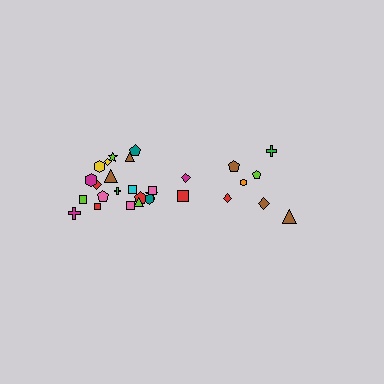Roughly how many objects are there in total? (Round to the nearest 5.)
Roughly 30 objects in total.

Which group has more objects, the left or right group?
The left group.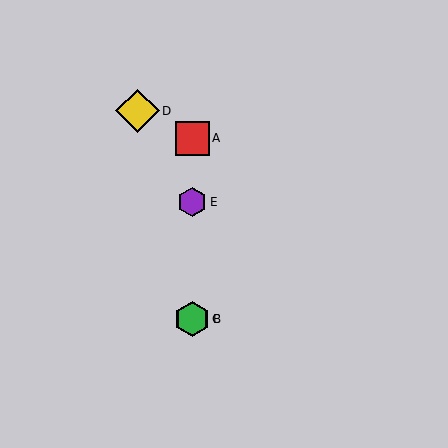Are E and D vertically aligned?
No, E is at x≈192 and D is at x≈137.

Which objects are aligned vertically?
Objects A, B, C, E are aligned vertically.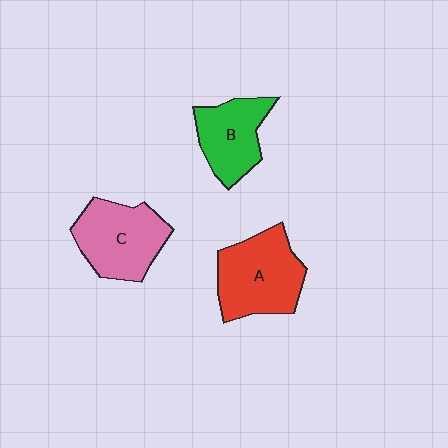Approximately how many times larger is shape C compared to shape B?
Approximately 1.2 times.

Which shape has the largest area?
Shape A (red).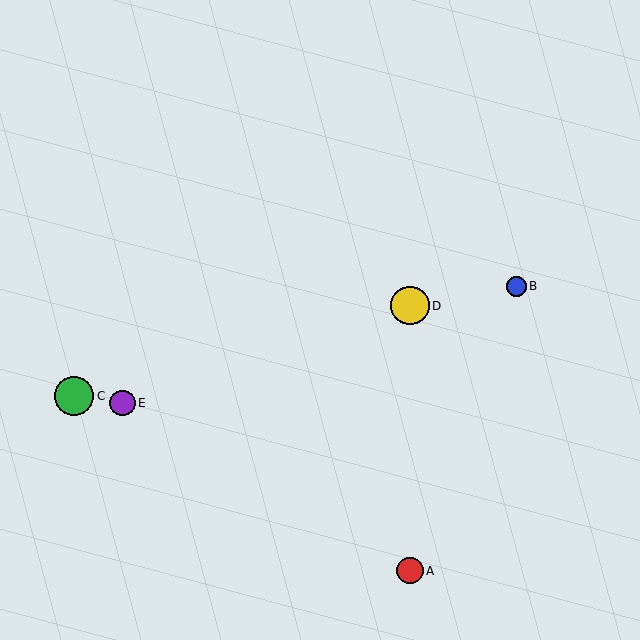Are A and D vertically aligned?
Yes, both are at x≈410.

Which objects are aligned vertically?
Objects A, D are aligned vertically.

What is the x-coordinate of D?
Object D is at x≈410.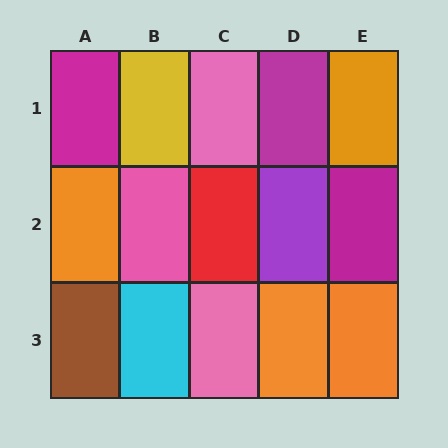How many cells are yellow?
1 cell is yellow.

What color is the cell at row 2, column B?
Pink.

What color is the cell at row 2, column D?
Purple.